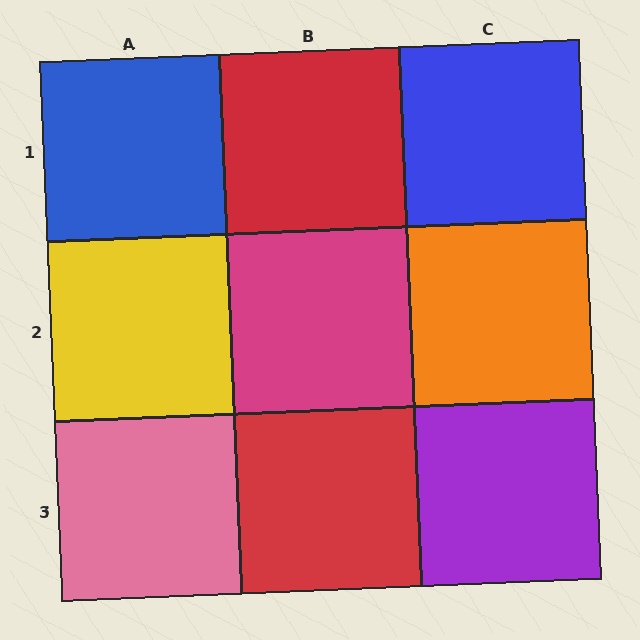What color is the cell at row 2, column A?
Yellow.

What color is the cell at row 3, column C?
Purple.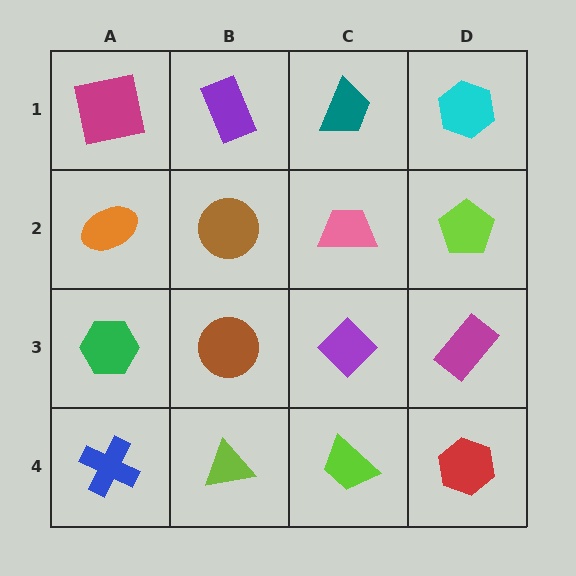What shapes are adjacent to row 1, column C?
A pink trapezoid (row 2, column C), a purple rectangle (row 1, column B), a cyan hexagon (row 1, column D).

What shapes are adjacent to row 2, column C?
A teal trapezoid (row 1, column C), a purple diamond (row 3, column C), a brown circle (row 2, column B), a lime pentagon (row 2, column D).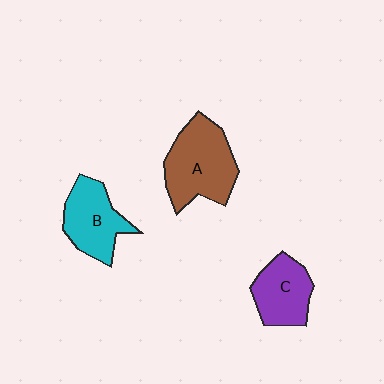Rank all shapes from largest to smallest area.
From largest to smallest: A (brown), B (cyan), C (purple).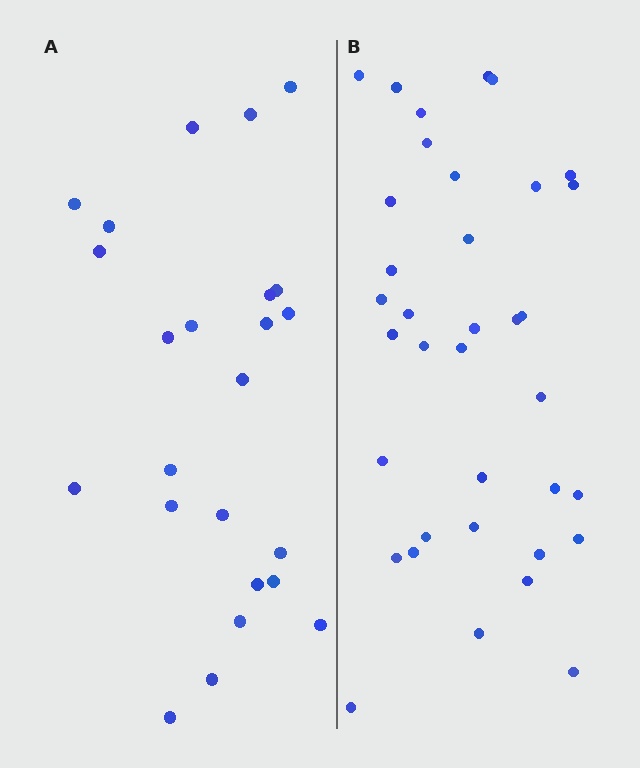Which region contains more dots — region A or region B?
Region B (the right region) has more dots.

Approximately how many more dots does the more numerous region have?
Region B has roughly 12 or so more dots than region A.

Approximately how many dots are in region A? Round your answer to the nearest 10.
About 20 dots. (The exact count is 24, which rounds to 20.)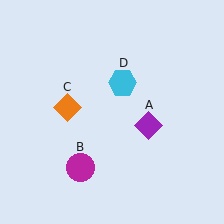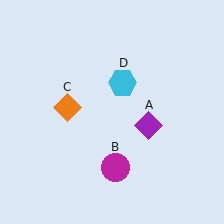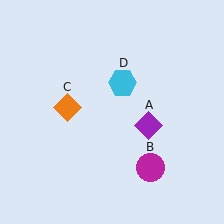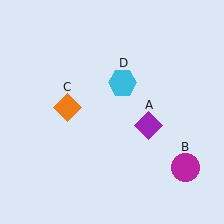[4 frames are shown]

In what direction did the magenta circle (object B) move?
The magenta circle (object B) moved right.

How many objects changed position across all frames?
1 object changed position: magenta circle (object B).